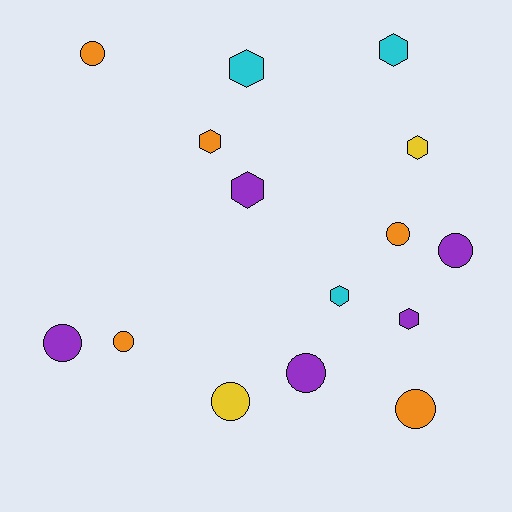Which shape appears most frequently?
Circle, with 8 objects.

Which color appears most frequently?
Purple, with 5 objects.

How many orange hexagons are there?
There is 1 orange hexagon.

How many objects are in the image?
There are 15 objects.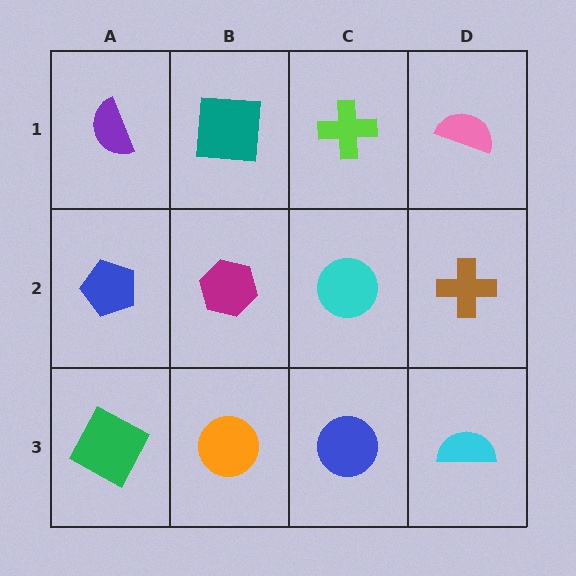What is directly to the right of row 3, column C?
A cyan semicircle.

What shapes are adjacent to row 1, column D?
A brown cross (row 2, column D), a lime cross (row 1, column C).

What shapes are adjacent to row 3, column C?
A cyan circle (row 2, column C), an orange circle (row 3, column B), a cyan semicircle (row 3, column D).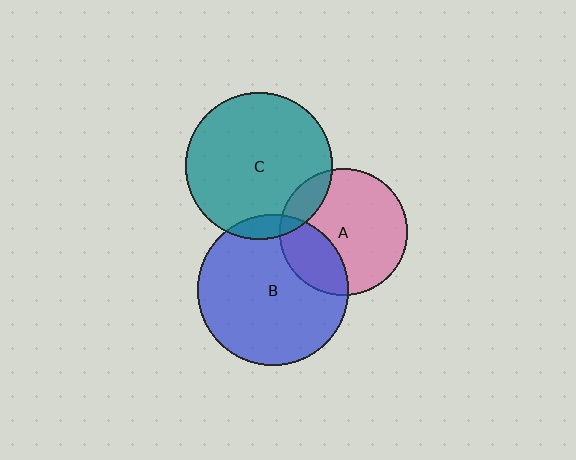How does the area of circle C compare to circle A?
Approximately 1.3 times.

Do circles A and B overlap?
Yes.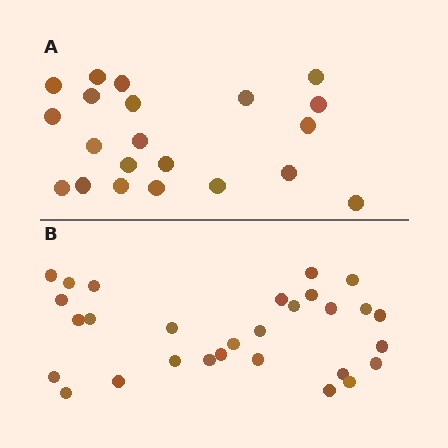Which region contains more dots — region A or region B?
Region B (the bottom region) has more dots.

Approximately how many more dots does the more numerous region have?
Region B has roughly 8 or so more dots than region A.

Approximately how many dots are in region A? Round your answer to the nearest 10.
About 20 dots. (The exact count is 21, which rounds to 20.)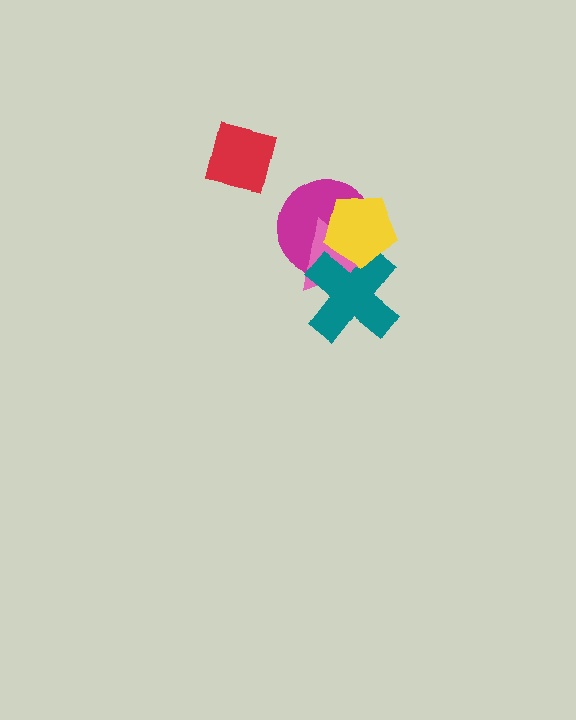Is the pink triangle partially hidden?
Yes, it is partially covered by another shape.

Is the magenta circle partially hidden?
Yes, it is partially covered by another shape.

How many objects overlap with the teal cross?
3 objects overlap with the teal cross.